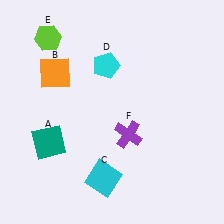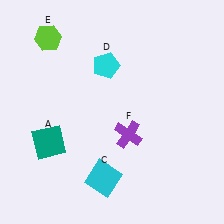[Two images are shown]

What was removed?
The orange square (B) was removed in Image 2.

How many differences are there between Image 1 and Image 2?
There is 1 difference between the two images.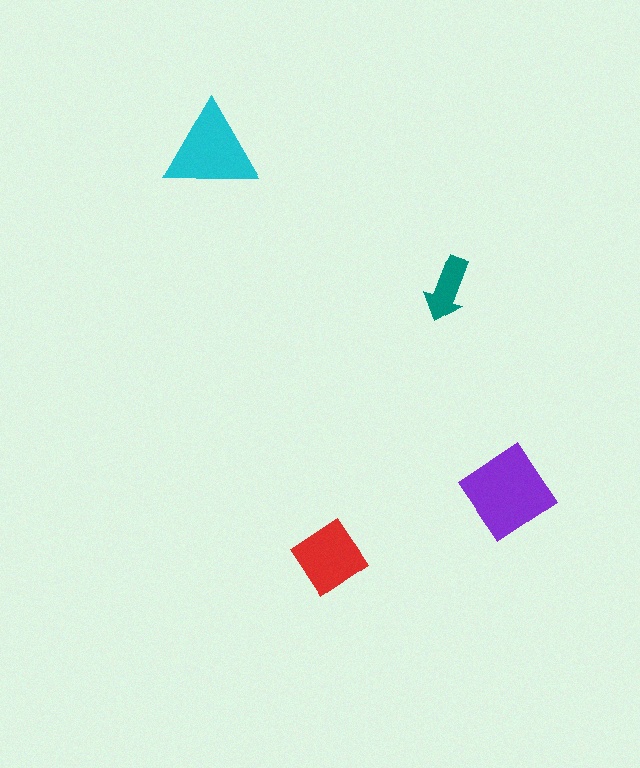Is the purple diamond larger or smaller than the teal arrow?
Larger.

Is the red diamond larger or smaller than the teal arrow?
Larger.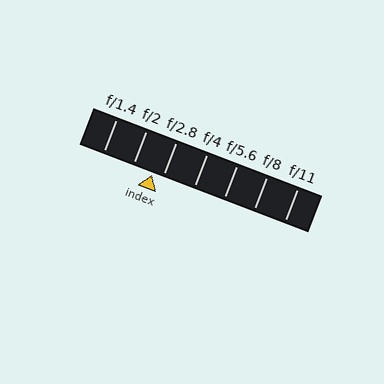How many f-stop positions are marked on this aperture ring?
There are 7 f-stop positions marked.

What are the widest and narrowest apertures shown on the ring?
The widest aperture shown is f/1.4 and the narrowest is f/11.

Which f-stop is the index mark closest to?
The index mark is closest to f/2.8.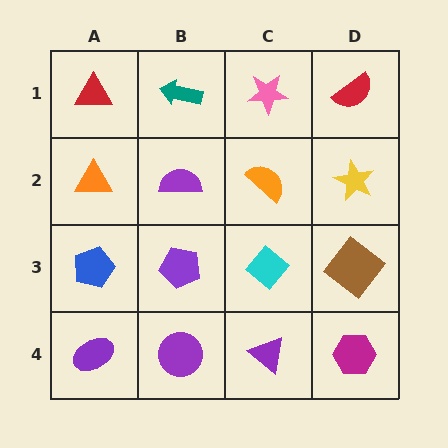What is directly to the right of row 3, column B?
A cyan diamond.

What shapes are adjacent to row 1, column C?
An orange semicircle (row 2, column C), a teal arrow (row 1, column B), a red semicircle (row 1, column D).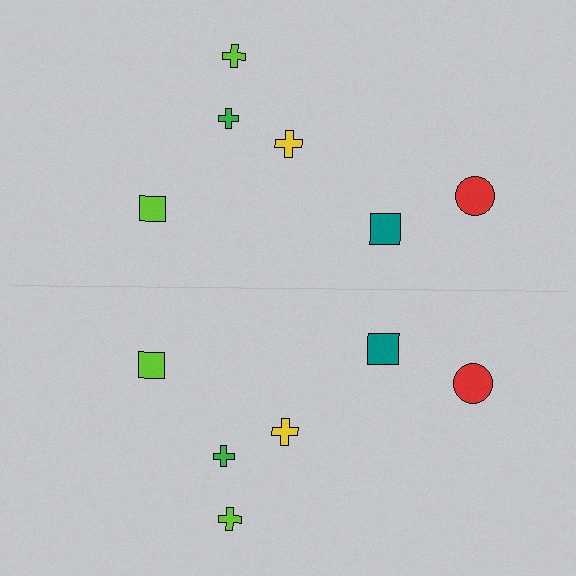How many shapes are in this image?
There are 12 shapes in this image.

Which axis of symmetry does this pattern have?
The pattern has a horizontal axis of symmetry running through the center of the image.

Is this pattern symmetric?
Yes, this pattern has bilateral (reflection) symmetry.